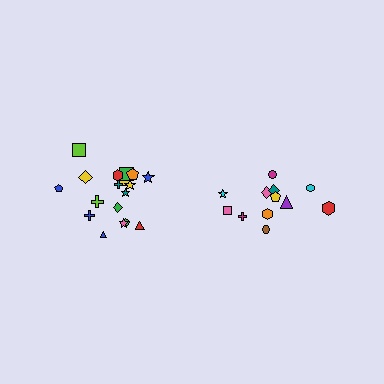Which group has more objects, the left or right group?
The left group.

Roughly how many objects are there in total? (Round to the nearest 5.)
Roughly 30 objects in total.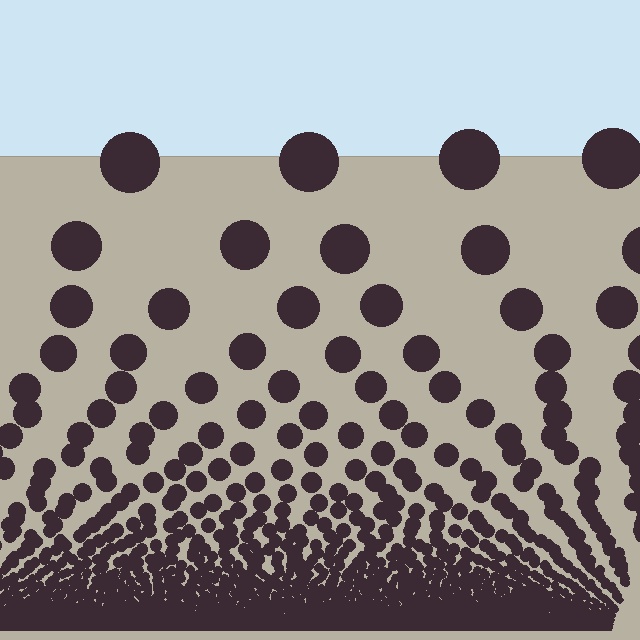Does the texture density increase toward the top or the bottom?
Density increases toward the bottom.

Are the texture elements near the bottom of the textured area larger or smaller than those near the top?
Smaller. The gradient is inverted — elements near the bottom are smaller and denser.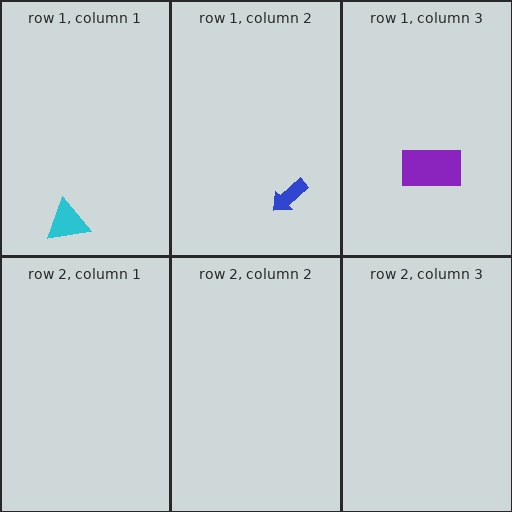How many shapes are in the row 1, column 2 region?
1.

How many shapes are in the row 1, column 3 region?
1.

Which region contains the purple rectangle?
The row 1, column 3 region.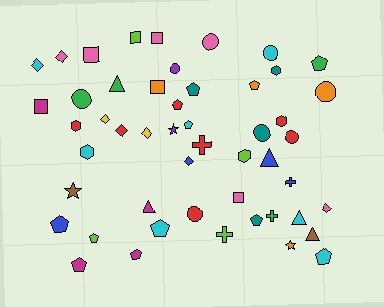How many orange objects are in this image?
There are 4 orange objects.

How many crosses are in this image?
There are 4 crosses.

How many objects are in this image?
There are 50 objects.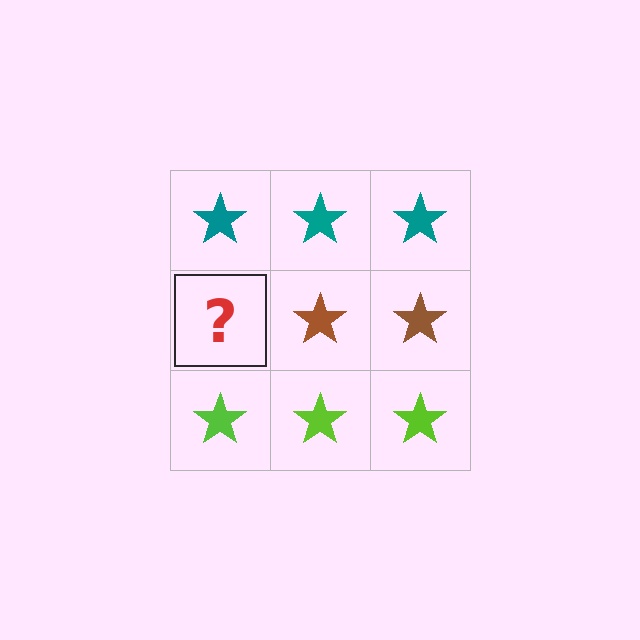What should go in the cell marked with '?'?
The missing cell should contain a brown star.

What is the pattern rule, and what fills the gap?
The rule is that each row has a consistent color. The gap should be filled with a brown star.